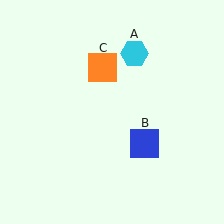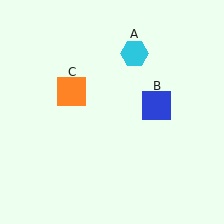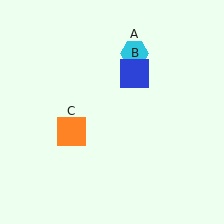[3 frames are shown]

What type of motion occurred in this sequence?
The blue square (object B), orange square (object C) rotated counterclockwise around the center of the scene.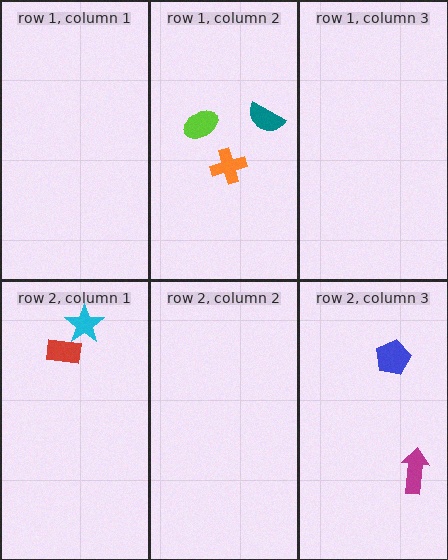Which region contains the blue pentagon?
The row 2, column 3 region.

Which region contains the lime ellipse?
The row 1, column 2 region.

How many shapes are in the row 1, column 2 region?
3.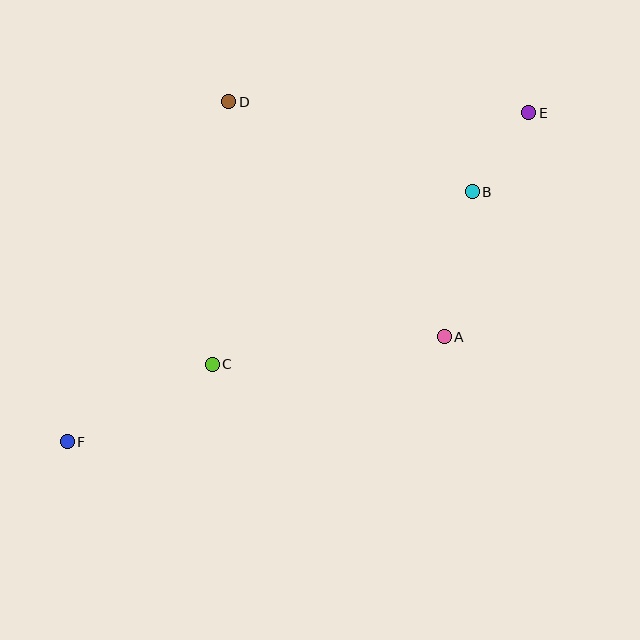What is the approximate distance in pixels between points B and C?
The distance between B and C is approximately 312 pixels.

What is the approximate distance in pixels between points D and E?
The distance between D and E is approximately 301 pixels.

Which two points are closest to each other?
Points B and E are closest to each other.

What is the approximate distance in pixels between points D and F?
The distance between D and F is approximately 377 pixels.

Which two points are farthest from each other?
Points E and F are farthest from each other.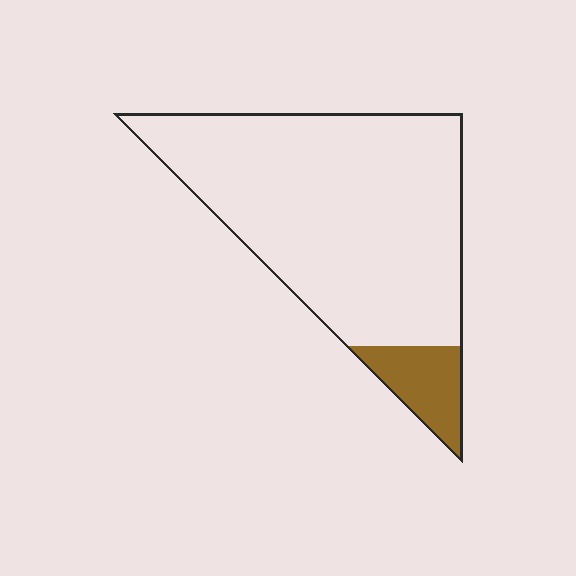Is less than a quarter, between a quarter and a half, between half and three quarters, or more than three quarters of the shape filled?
Less than a quarter.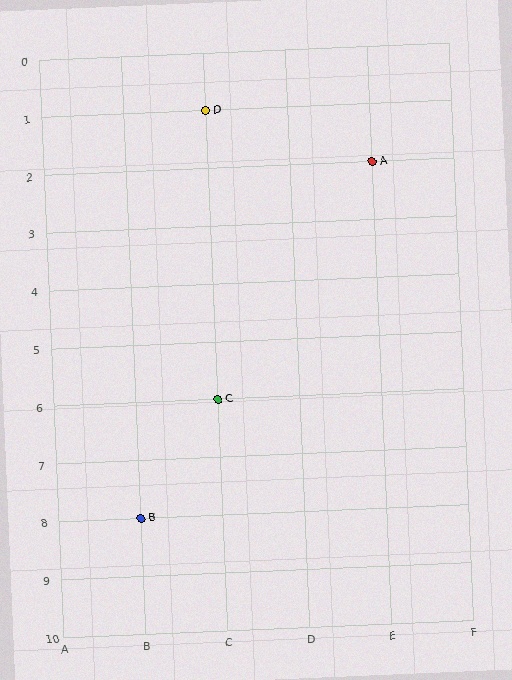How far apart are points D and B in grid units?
Points D and B are 1 column and 7 rows apart (about 7.1 grid units diagonally).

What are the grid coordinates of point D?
Point D is at grid coordinates (C, 1).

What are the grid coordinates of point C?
Point C is at grid coordinates (C, 6).